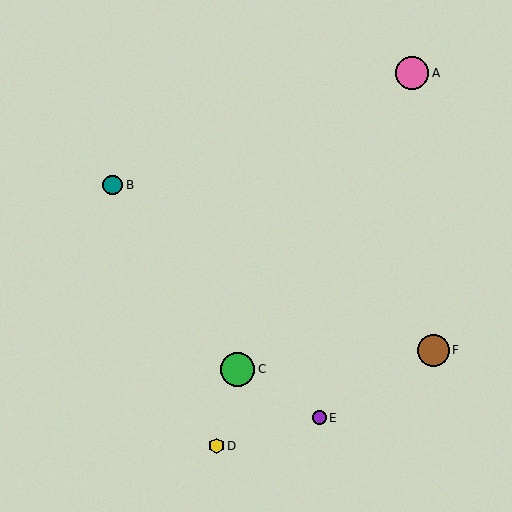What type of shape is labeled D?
Shape D is a yellow hexagon.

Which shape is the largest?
The green circle (labeled C) is the largest.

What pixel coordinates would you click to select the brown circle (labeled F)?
Click at (433, 350) to select the brown circle F.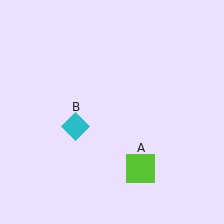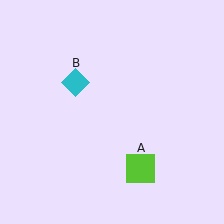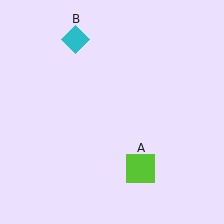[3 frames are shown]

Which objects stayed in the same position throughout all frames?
Lime square (object A) remained stationary.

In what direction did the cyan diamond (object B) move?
The cyan diamond (object B) moved up.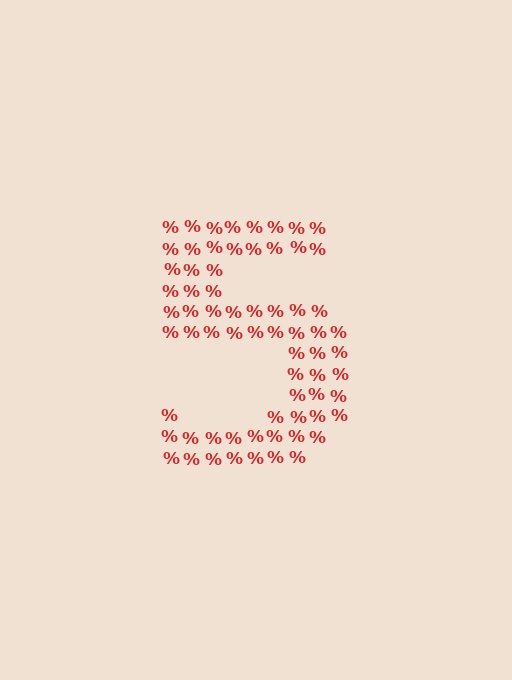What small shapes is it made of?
It is made of small percent signs.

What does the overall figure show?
The overall figure shows the digit 5.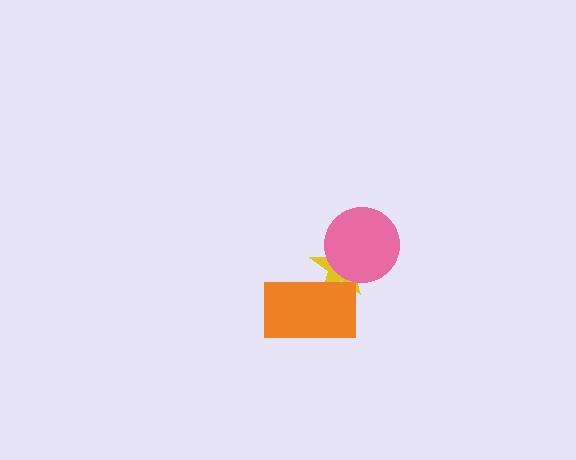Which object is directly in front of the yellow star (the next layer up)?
The pink circle is directly in front of the yellow star.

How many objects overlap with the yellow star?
2 objects overlap with the yellow star.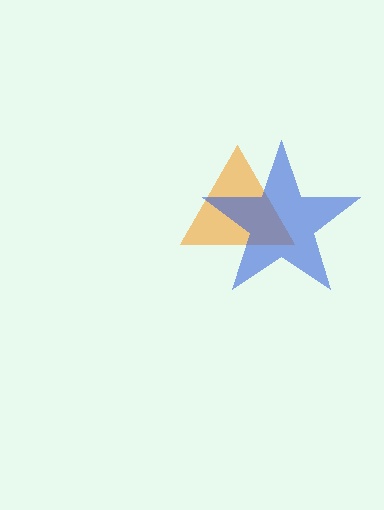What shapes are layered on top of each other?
The layered shapes are: an orange triangle, a blue star.